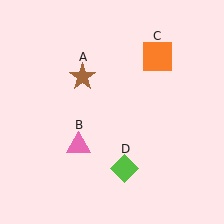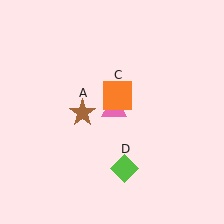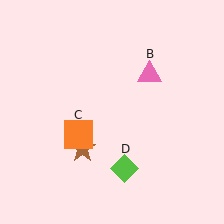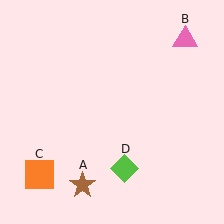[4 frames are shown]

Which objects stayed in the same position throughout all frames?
Lime diamond (object D) remained stationary.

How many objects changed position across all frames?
3 objects changed position: brown star (object A), pink triangle (object B), orange square (object C).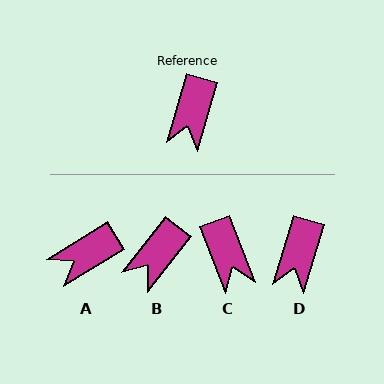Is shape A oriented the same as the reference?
No, it is off by about 42 degrees.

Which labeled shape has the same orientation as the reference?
D.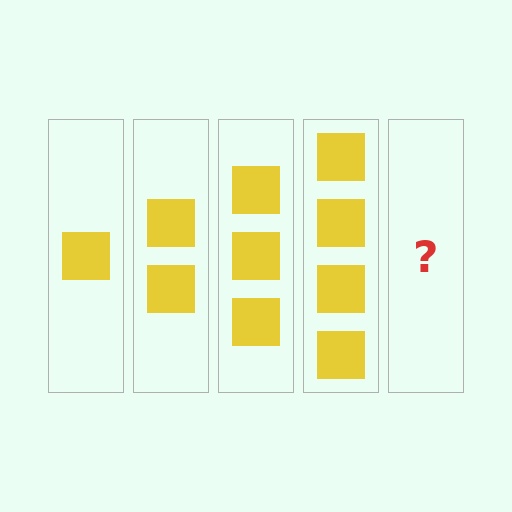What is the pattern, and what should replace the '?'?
The pattern is that each step adds one more square. The '?' should be 5 squares.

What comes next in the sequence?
The next element should be 5 squares.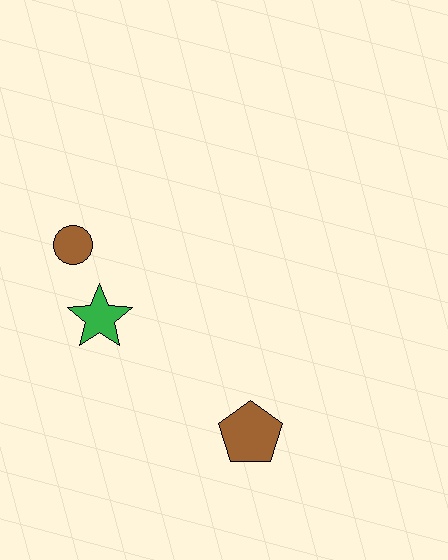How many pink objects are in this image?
There are no pink objects.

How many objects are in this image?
There are 3 objects.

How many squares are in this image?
There are no squares.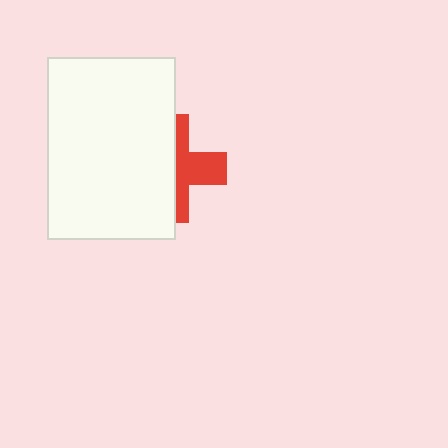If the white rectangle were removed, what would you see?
You would see the complete red cross.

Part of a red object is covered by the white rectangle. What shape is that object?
It is a cross.